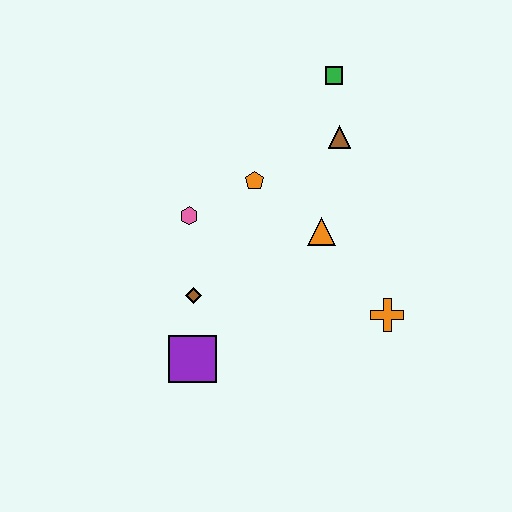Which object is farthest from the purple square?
The green square is farthest from the purple square.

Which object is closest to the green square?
The brown triangle is closest to the green square.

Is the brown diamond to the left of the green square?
Yes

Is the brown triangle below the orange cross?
No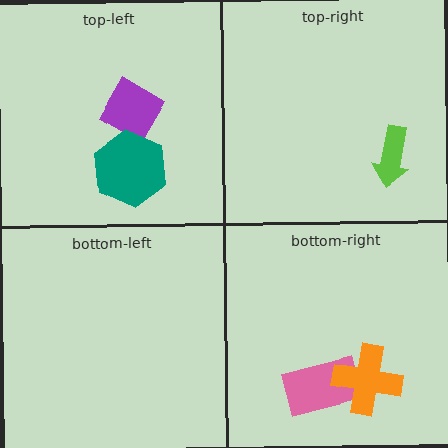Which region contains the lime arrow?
The top-right region.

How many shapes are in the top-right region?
1.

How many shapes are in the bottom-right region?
2.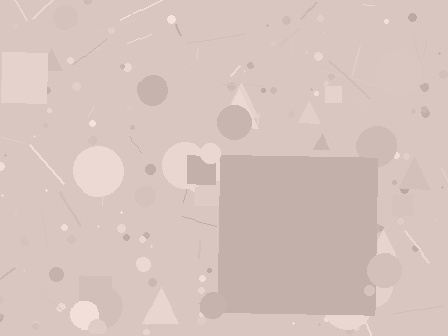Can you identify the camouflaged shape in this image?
The camouflaged shape is a square.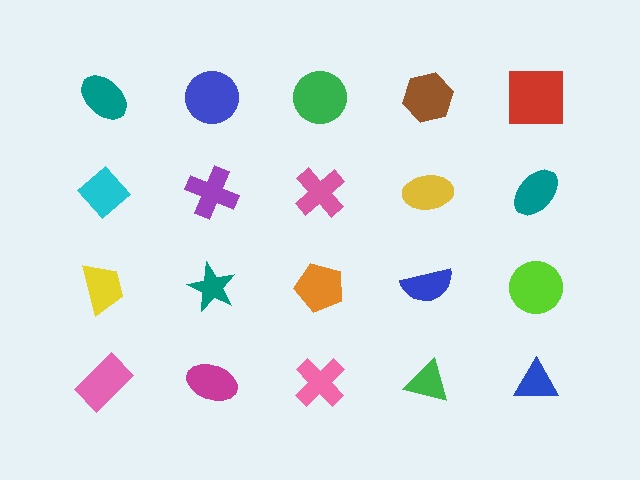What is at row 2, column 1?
A cyan diamond.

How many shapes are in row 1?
5 shapes.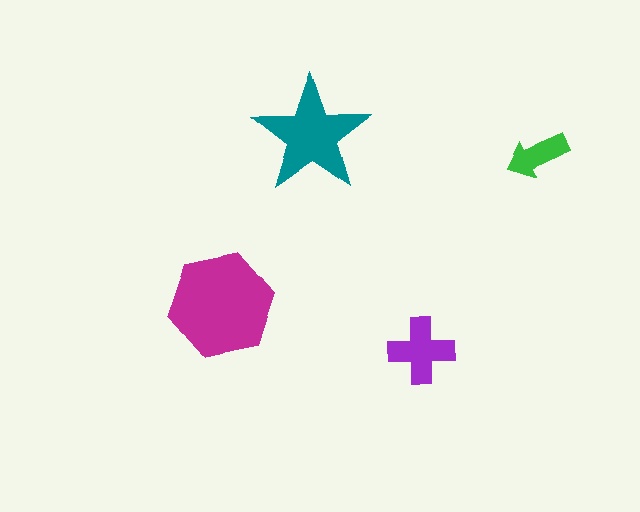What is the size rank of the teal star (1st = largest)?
2nd.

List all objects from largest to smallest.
The magenta hexagon, the teal star, the purple cross, the green arrow.